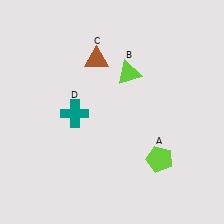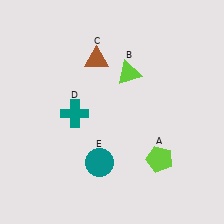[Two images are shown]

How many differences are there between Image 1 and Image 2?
There is 1 difference between the two images.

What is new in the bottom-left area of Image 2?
A teal circle (E) was added in the bottom-left area of Image 2.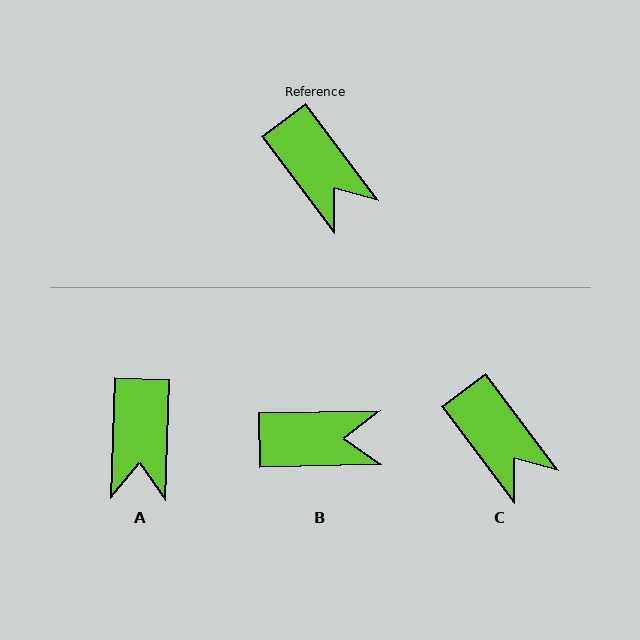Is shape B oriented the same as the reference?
No, it is off by about 54 degrees.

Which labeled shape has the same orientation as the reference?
C.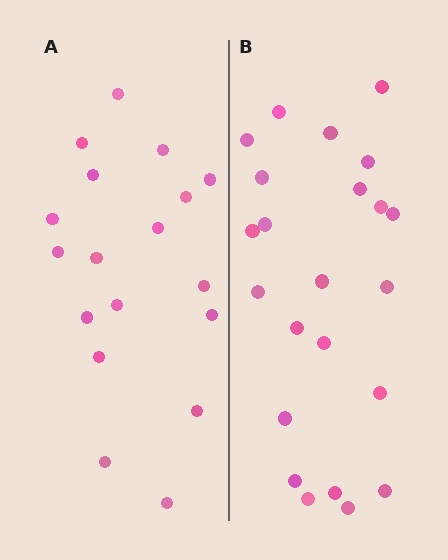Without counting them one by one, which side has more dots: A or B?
Region B (the right region) has more dots.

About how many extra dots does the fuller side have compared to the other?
Region B has about 5 more dots than region A.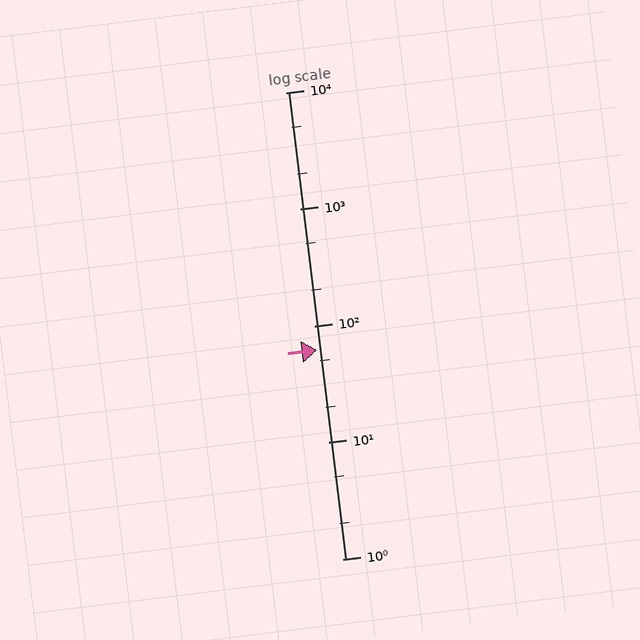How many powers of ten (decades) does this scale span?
The scale spans 4 decades, from 1 to 10000.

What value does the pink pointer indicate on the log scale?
The pointer indicates approximately 62.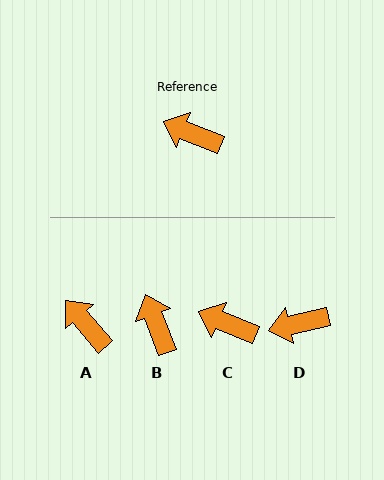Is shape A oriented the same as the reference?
No, it is off by about 27 degrees.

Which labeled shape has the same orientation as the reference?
C.